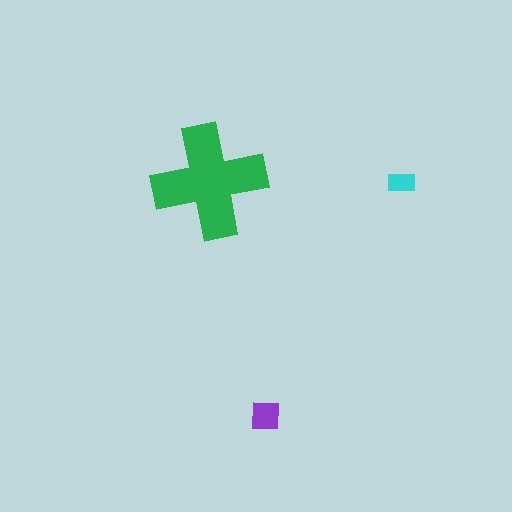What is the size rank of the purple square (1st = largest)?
2nd.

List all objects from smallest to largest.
The cyan rectangle, the purple square, the green cross.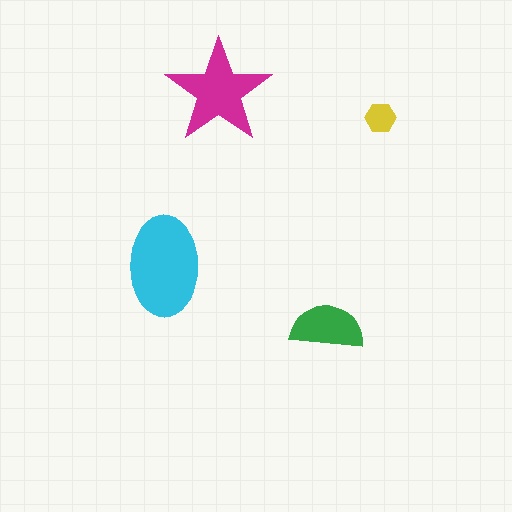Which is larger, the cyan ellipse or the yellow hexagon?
The cyan ellipse.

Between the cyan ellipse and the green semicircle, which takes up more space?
The cyan ellipse.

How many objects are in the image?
There are 4 objects in the image.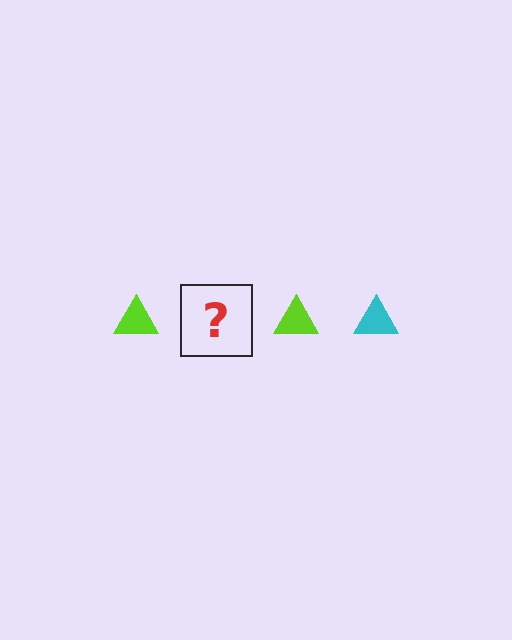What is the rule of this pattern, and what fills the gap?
The rule is that the pattern cycles through lime, cyan triangles. The gap should be filled with a cyan triangle.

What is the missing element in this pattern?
The missing element is a cyan triangle.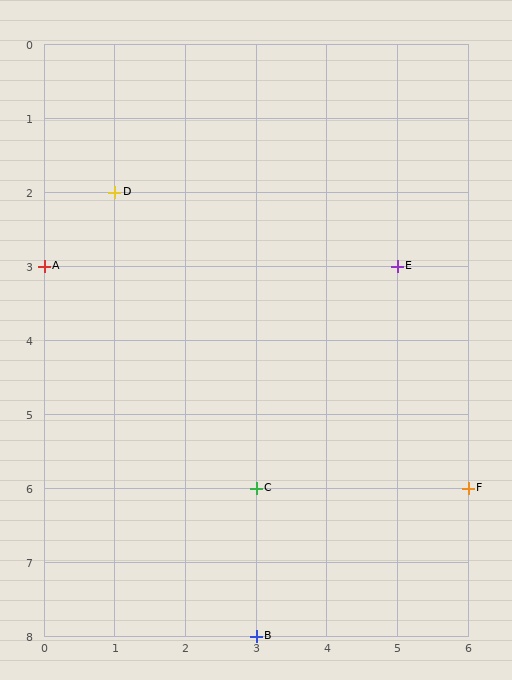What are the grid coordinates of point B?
Point B is at grid coordinates (3, 8).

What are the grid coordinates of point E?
Point E is at grid coordinates (5, 3).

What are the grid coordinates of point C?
Point C is at grid coordinates (3, 6).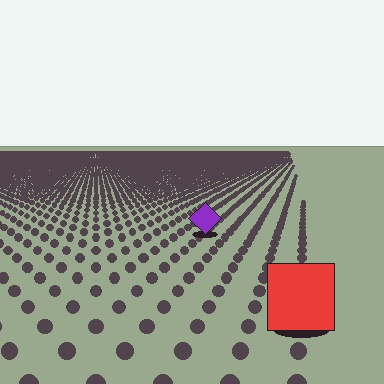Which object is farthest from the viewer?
The purple diamond is farthest from the viewer. It appears smaller and the ground texture around it is denser.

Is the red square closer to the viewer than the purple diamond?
Yes. The red square is closer — you can tell from the texture gradient: the ground texture is coarser near it.